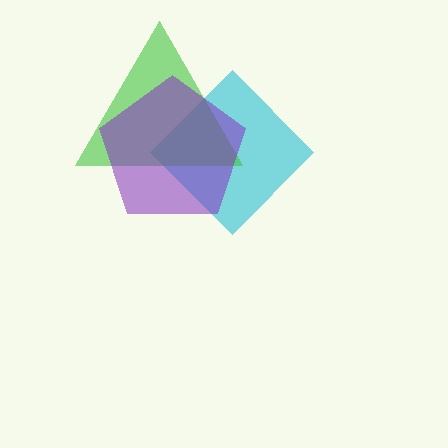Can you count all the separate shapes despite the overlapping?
Yes, there are 3 separate shapes.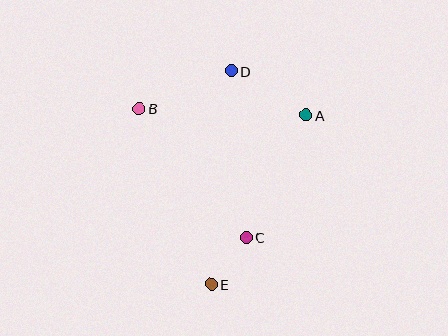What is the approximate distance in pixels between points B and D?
The distance between B and D is approximately 100 pixels.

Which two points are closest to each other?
Points C and E are closest to each other.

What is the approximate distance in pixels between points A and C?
The distance between A and C is approximately 136 pixels.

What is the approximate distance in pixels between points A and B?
The distance between A and B is approximately 167 pixels.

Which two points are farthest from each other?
Points D and E are farthest from each other.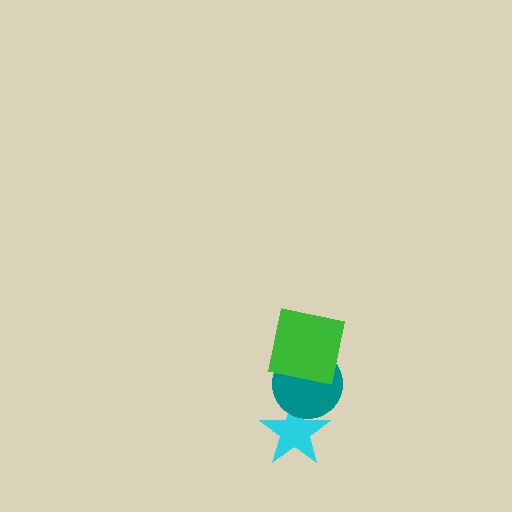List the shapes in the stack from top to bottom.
From top to bottom: the green square, the teal circle, the cyan star.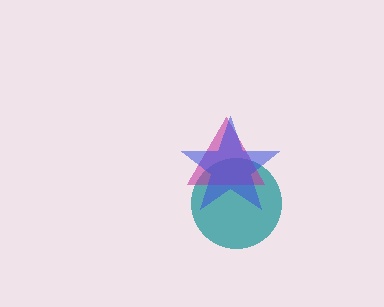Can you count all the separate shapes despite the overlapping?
Yes, there are 3 separate shapes.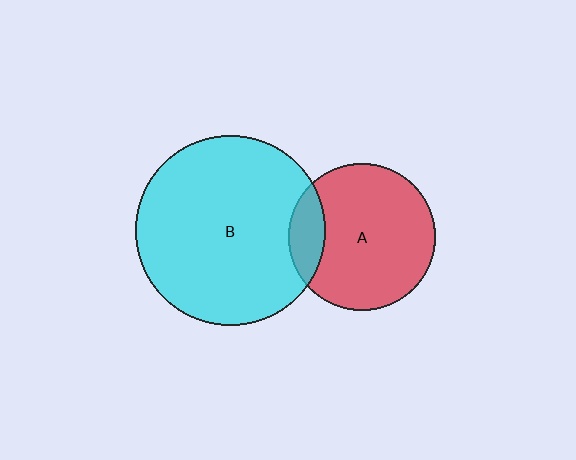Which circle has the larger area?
Circle B (cyan).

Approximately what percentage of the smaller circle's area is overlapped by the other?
Approximately 15%.